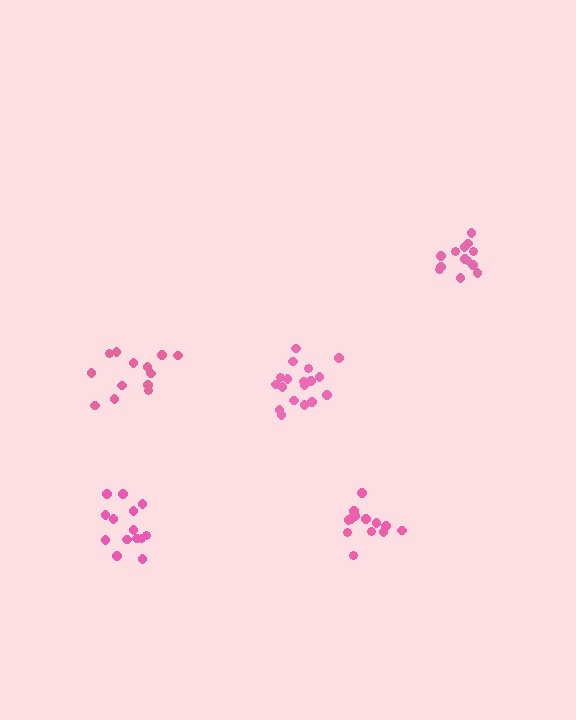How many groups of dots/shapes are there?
There are 5 groups.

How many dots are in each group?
Group 1: 13 dots, Group 2: 13 dots, Group 3: 13 dots, Group 4: 14 dots, Group 5: 18 dots (71 total).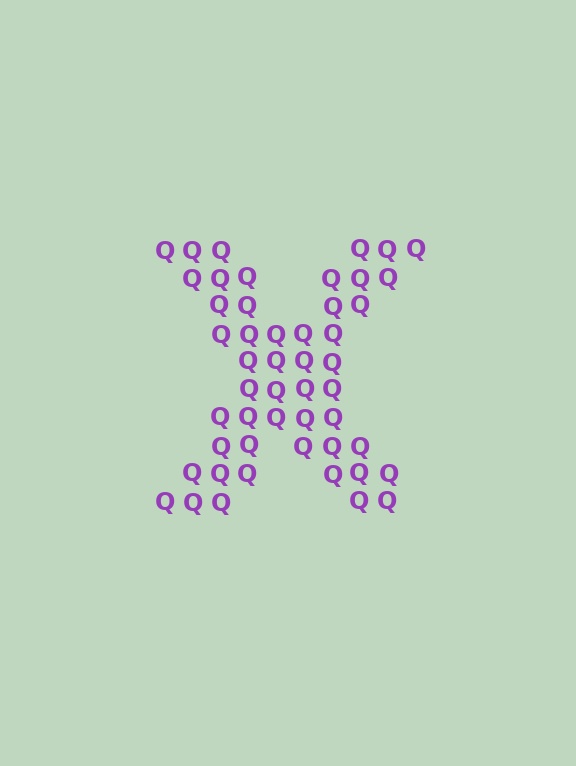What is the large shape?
The large shape is the letter X.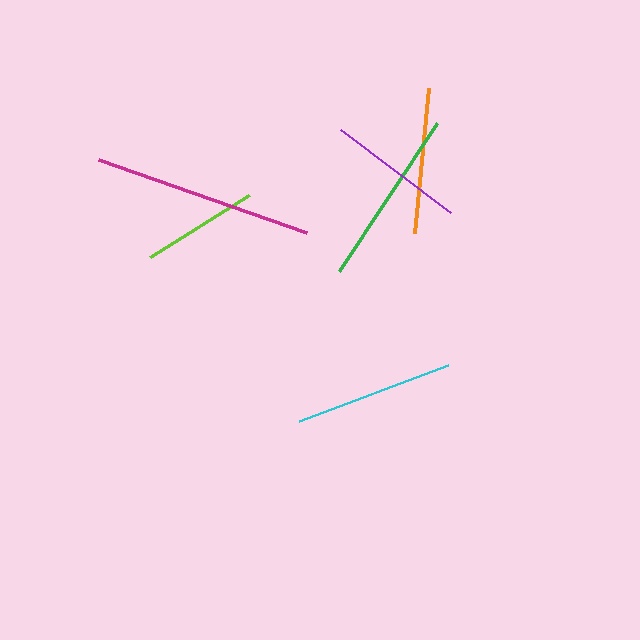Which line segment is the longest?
The magenta line is the longest at approximately 220 pixels.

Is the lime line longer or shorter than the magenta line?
The magenta line is longer than the lime line.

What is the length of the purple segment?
The purple segment is approximately 138 pixels long.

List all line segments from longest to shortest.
From longest to shortest: magenta, green, cyan, orange, purple, lime.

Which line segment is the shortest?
The lime line is the shortest at approximately 116 pixels.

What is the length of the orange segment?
The orange segment is approximately 146 pixels long.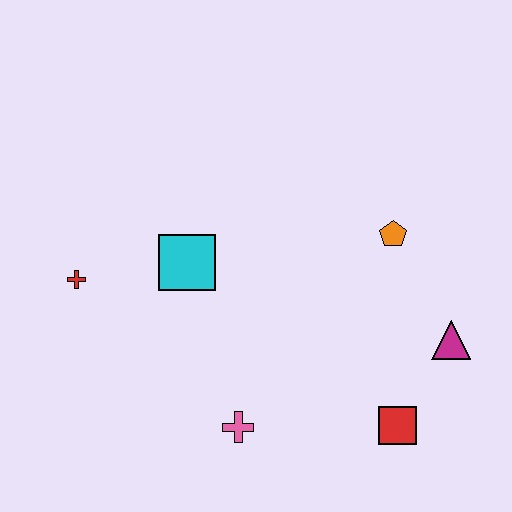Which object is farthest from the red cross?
The magenta triangle is farthest from the red cross.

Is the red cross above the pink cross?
Yes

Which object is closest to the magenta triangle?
The red square is closest to the magenta triangle.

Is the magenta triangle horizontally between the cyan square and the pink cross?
No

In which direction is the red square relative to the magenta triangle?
The red square is below the magenta triangle.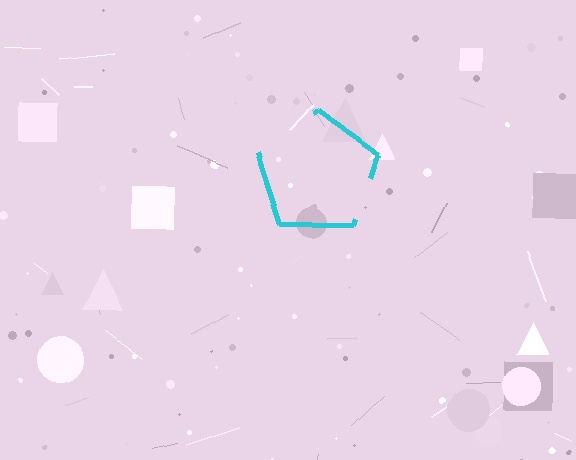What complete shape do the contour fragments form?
The contour fragments form a pentagon.